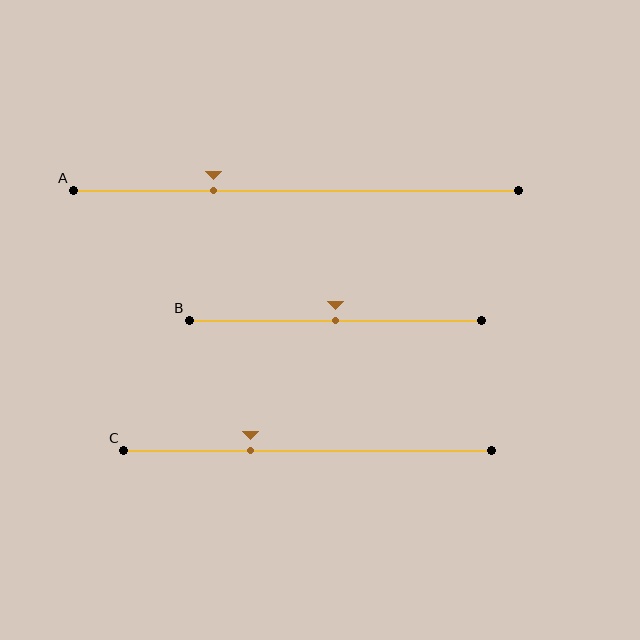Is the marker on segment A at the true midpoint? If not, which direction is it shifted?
No, the marker on segment A is shifted to the left by about 18% of the segment length.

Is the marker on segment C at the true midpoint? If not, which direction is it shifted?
No, the marker on segment C is shifted to the left by about 15% of the segment length.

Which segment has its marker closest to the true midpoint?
Segment B has its marker closest to the true midpoint.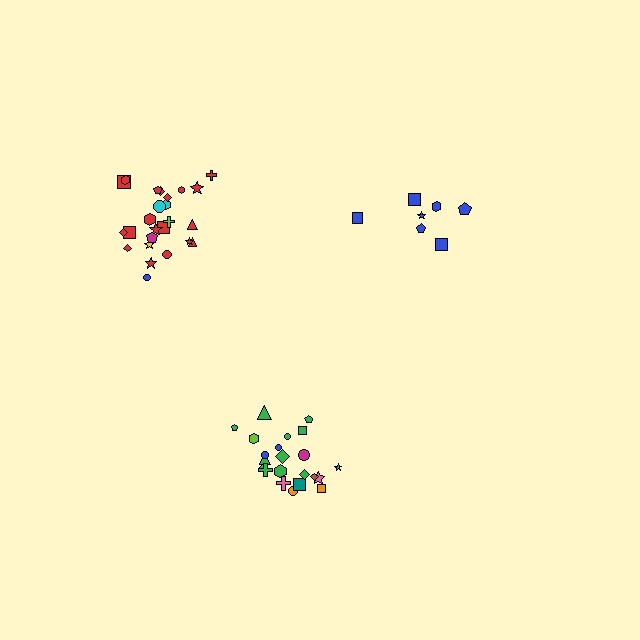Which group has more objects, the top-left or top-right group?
The top-left group.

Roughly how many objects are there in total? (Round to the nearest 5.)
Roughly 55 objects in total.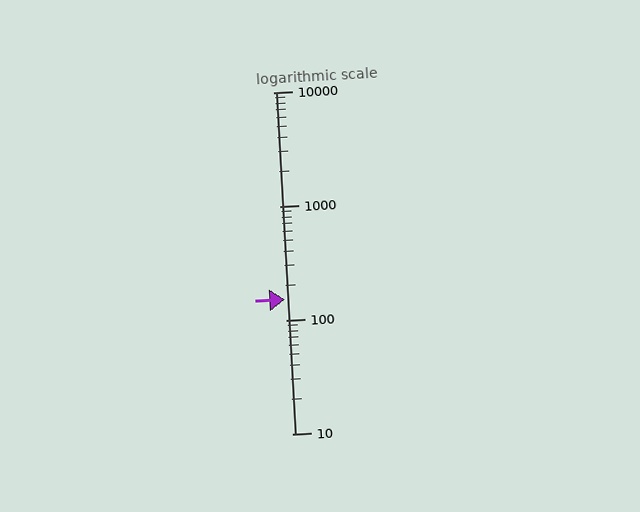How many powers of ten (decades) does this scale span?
The scale spans 3 decades, from 10 to 10000.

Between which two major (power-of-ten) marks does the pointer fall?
The pointer is between 100 and 1000.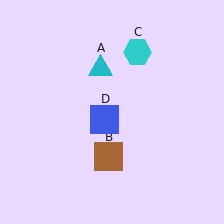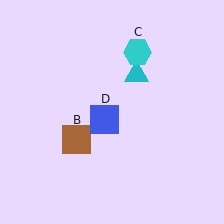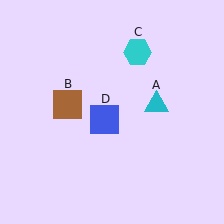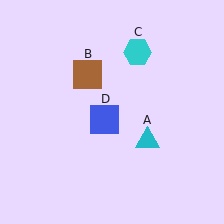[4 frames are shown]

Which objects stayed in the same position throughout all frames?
Cyan hexagon (object C) and blue square (object D) remained stationary.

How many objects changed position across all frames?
2 objects changed position: cyan triangle (object A), brown square (object B).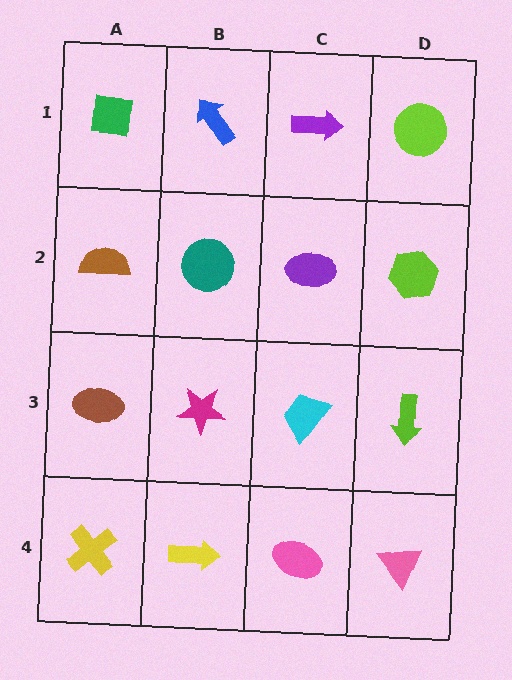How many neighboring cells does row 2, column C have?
4.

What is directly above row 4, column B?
A magenta star.